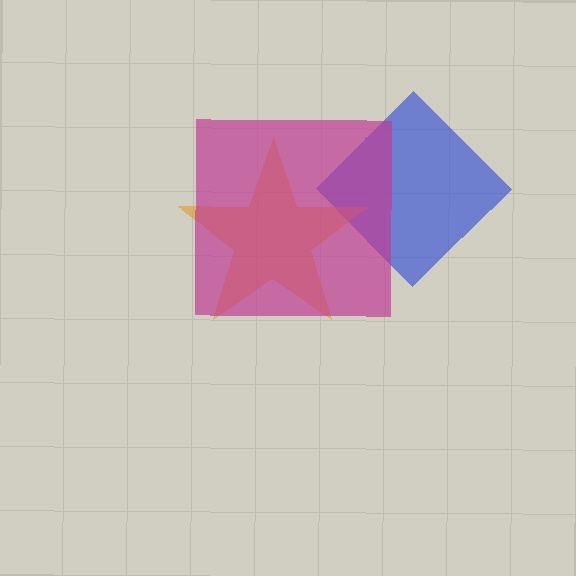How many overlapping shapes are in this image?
There are 3 overlapping shapes in the image.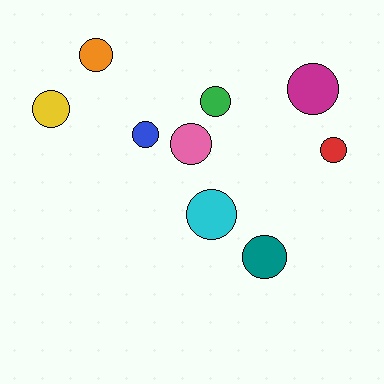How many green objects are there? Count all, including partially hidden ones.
There is 1 green object.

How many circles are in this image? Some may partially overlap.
There are 9 circles.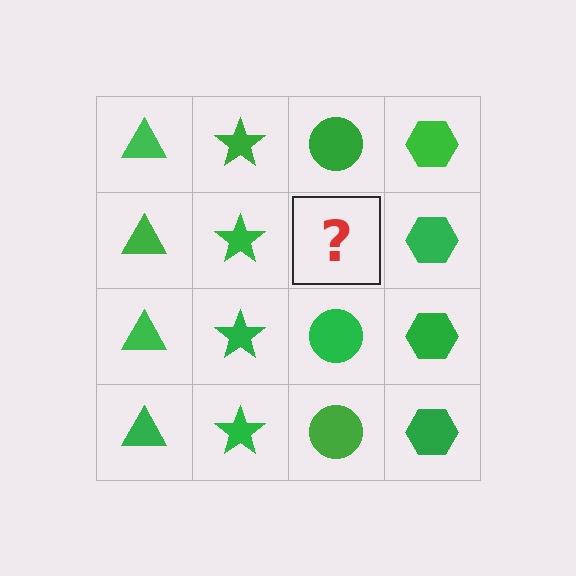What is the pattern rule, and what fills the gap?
The rule is that each column has a consistent shape. The gap should be filled with a green circle.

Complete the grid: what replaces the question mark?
The question mark should be replaced with a green circle.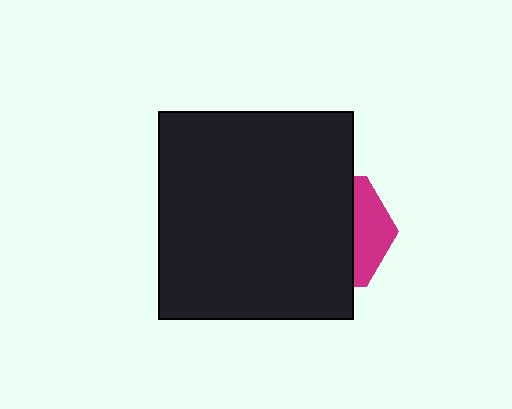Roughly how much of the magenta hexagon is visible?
A small part of it is visible (roughly 31%).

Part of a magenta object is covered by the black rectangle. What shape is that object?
It is a hexagon.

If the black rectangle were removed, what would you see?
You would see the complete magenta hexagon.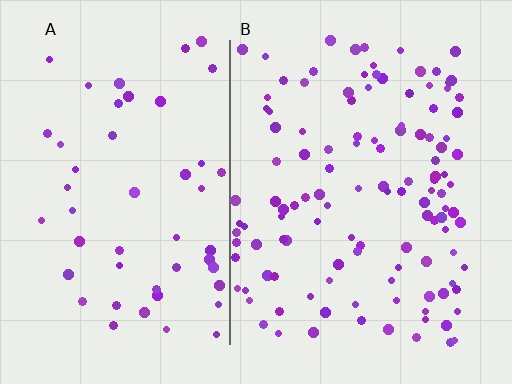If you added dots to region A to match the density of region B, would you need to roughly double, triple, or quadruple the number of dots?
Approximately double.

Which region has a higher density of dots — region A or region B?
B (the right).